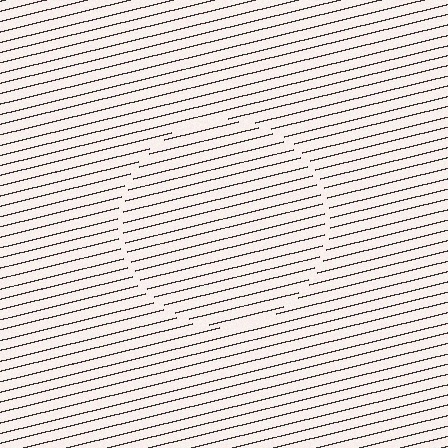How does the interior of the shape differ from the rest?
The interior of the shape contains the same grating, shifted by half a period — the contour is defined by the phase discontinuity where line-ends from the inner and outer gratings abut.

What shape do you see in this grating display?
An illusory circle. The interior of the shape contains the same grating, shifted by half a period — the contour is defined by the phase discontinuity where line-ends from the inner and outer gratings abut.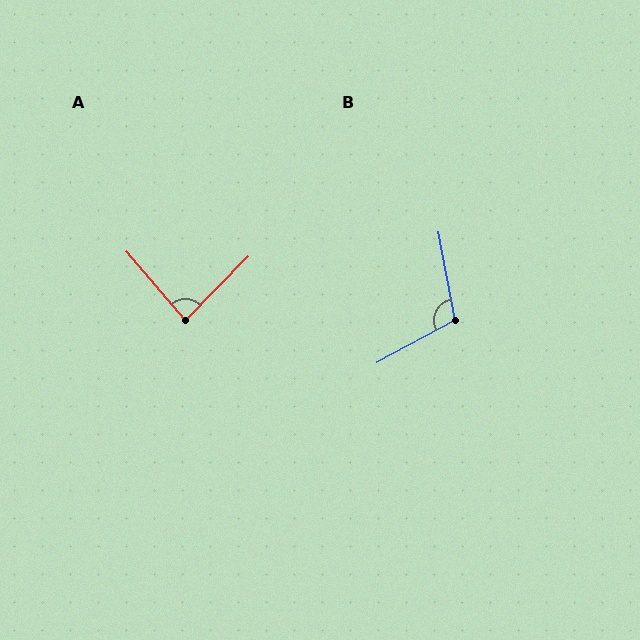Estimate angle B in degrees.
Approximately 108 degrees.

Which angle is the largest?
B, at approximately 108 degrees.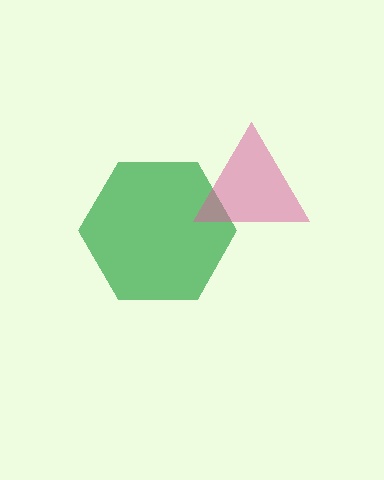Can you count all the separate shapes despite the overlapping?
Yes, there are 2 separate shapes.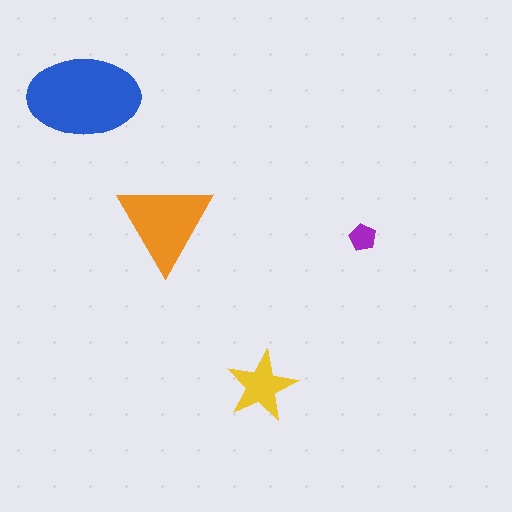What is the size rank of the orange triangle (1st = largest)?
2nd.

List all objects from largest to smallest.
The blue ellipse, the orange triangle, the yellow star, the purple pentagon.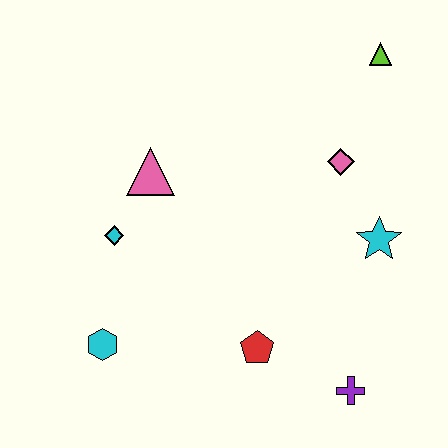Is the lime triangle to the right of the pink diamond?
Yes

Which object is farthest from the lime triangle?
The cyan hexagon is farthest from the lime triangle.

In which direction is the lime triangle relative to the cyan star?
The lime triangle is above the cyan star.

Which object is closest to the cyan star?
The pink diamond is closest to the cyan star.